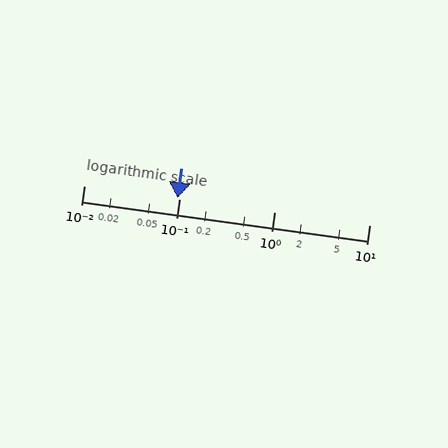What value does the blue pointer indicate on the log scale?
The pointer indicates approximately 0.097.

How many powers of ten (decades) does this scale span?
The scale spans 3 decades, from 0.01 to 10.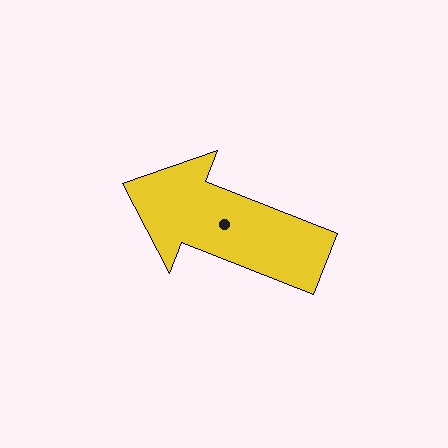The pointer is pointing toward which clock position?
Roughly 10 o'clock.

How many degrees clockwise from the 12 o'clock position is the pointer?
Approximately 292 degrees.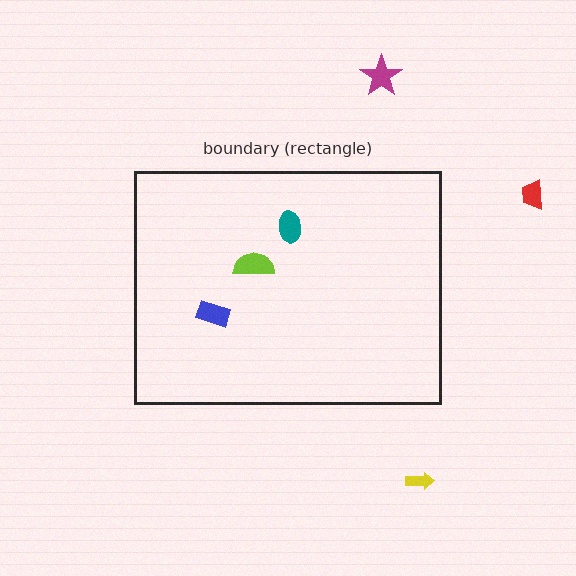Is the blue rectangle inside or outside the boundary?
Inside.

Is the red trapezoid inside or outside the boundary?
Outside.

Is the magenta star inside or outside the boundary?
Outside.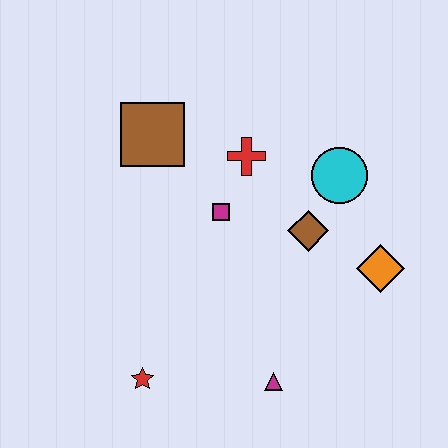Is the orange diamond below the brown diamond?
Yes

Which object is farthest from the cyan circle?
The red star is farthest from the cyan circle.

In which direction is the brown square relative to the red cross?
The brown square is to the left of the red cross.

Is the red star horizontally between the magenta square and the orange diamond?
No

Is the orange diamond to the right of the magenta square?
Yes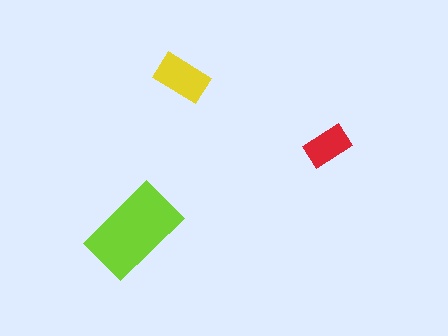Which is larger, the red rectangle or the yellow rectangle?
The yellow one.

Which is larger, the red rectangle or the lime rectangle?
The lime one.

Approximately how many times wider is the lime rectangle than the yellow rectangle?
About 1.5 times wider.